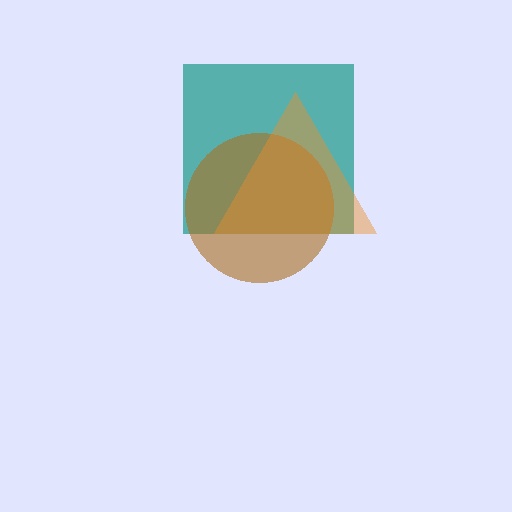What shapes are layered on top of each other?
The layered shapes are: a teal square, a brown circle, an orange triangle.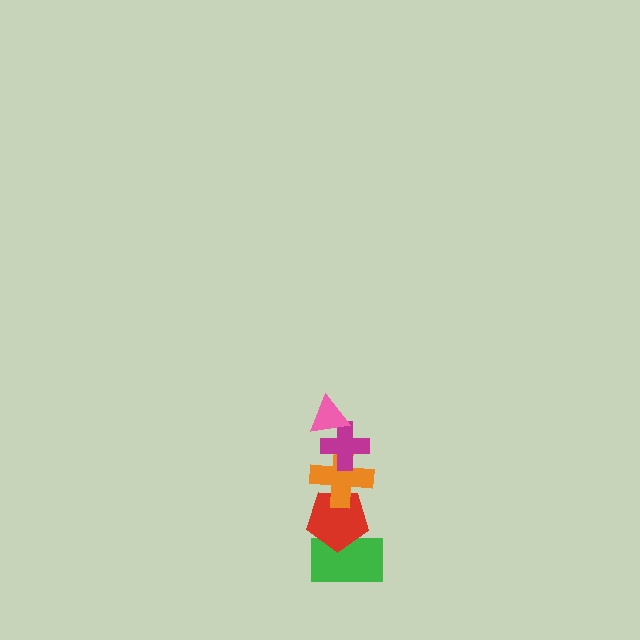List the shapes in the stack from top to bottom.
From top to bottom: the pink triangle, the magenta cross, the orange cross, the red pentagon, the green rectangle.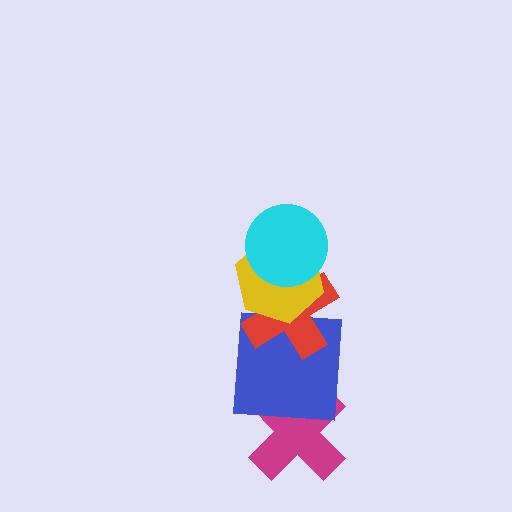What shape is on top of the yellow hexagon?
The cyan circle is on top of the yellow hexagon.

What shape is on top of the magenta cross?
The blue square is on top of the magenta cross.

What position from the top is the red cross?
The red cross is 3rd from the top.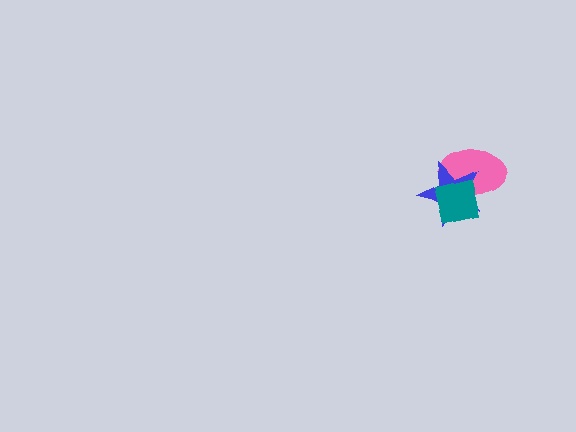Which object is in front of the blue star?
The teal square is in front of the blue star.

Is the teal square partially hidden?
No, no other shape covers it.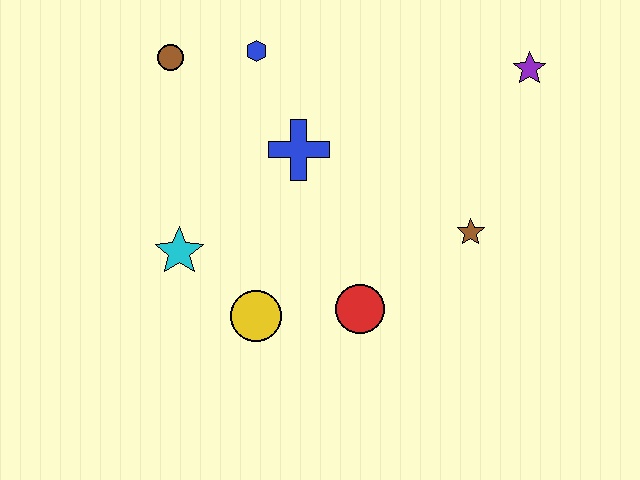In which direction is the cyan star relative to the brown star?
The cyan star is to the left of the brown star.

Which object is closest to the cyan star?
The yellow circle is closest to the cyan star.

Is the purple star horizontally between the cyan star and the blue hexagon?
No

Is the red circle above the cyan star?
No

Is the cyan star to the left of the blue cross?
Yes